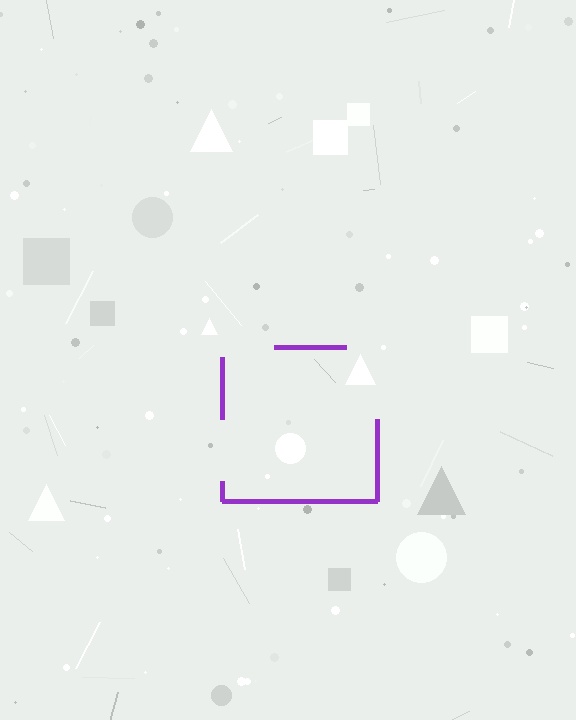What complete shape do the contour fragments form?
The contour fragments form a square.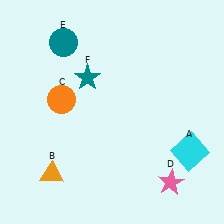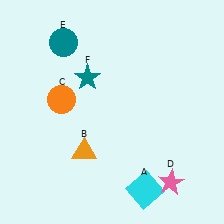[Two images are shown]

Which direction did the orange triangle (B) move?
The orange triangle (B) moved right.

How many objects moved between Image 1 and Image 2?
2 objects moved between the two images.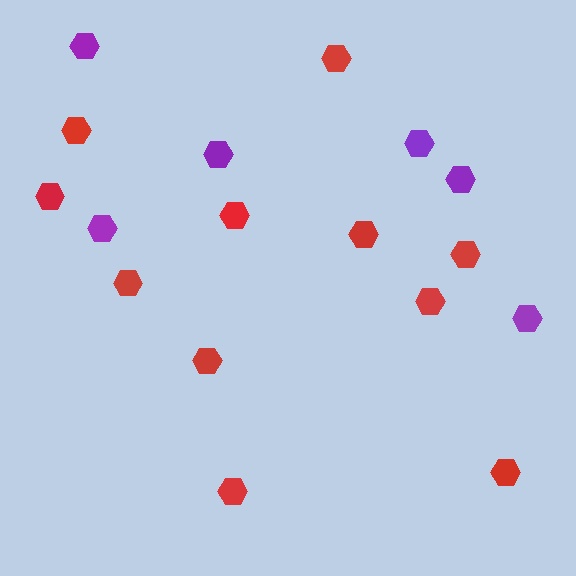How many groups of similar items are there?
There are 2 groups: one group of purple hexagons (6) and one group of red hexagons (11).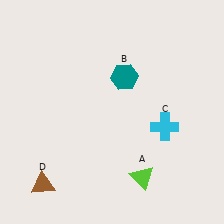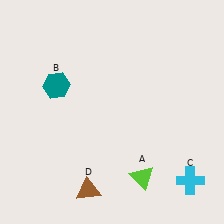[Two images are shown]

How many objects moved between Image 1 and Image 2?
3 objects moved between the two images.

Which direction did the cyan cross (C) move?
The cyan cross (C) moved down.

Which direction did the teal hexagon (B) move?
The teal hexagon (B) moved left.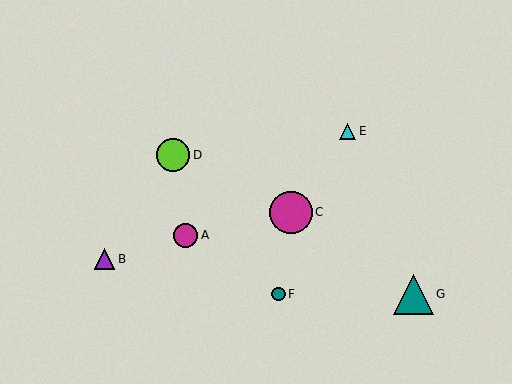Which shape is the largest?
The magenta circle (labeled C) is the largest.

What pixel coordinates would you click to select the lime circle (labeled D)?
Click at (173, 155) to select the lime circle D.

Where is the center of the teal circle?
The center of the teal circle is at (279, 294).